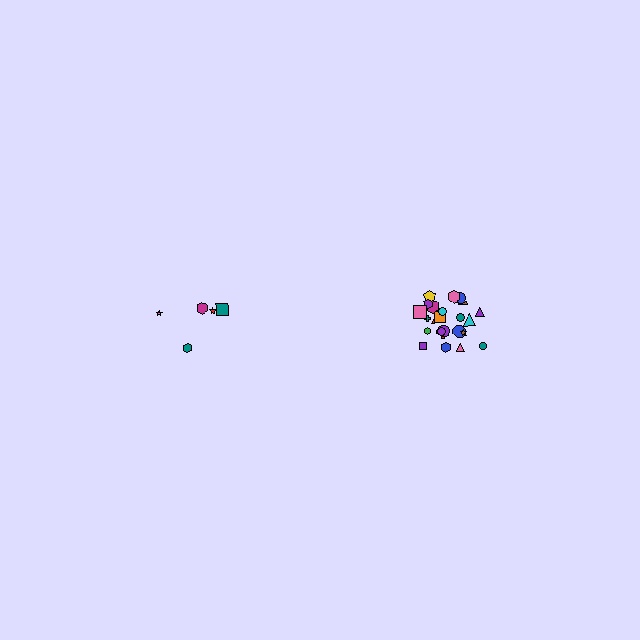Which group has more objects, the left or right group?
The right group.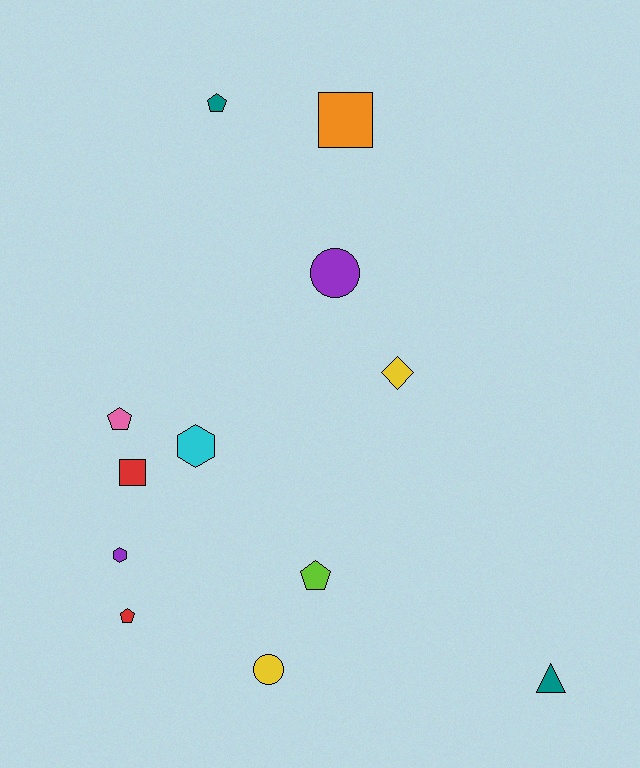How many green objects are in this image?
There are no green objects.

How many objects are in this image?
There are 12 objects.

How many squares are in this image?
There are 2 squares.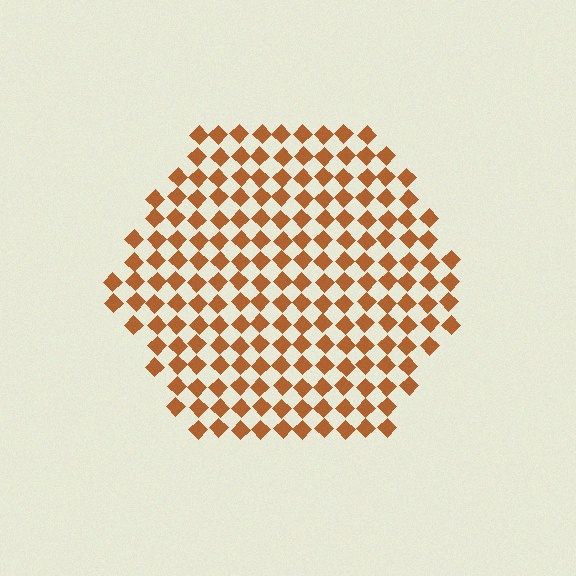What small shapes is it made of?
It is made of small diamonds.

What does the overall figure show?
The overall figure shows a hexagon.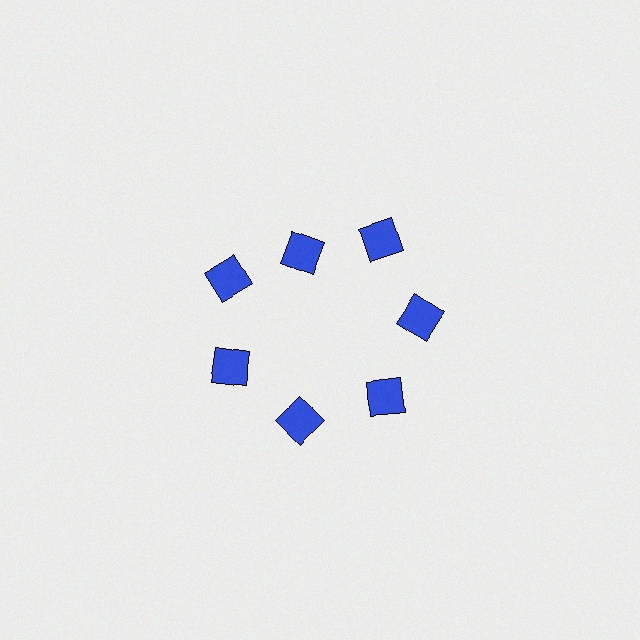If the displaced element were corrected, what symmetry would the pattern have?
It would have 7-fold rotational symmetry — the pattern would map onto itself every 51 degrees.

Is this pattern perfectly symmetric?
No. The 7 blue squares are arranged in a ring, but one element near the 12 o'clock position is pulled inward toward the center, breaking the 7-fold rotational symmetry.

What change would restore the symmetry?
The symmetry would be restored by moving it outward, back onto the ring so that all 7 squares sit at equal angles and equal distance from the center.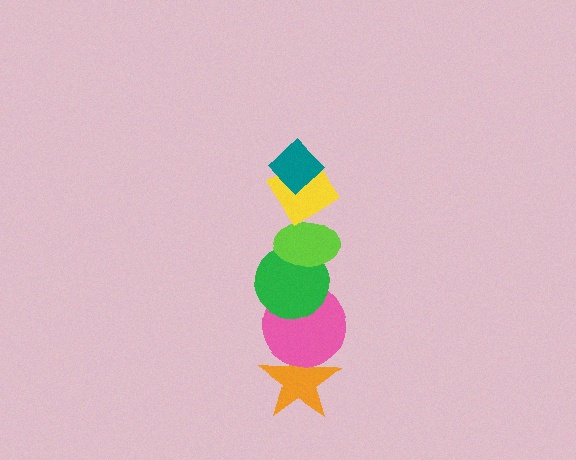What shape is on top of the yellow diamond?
The teal diamond is on top of the yellow diamond.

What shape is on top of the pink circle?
The green circle is on top of the pink circle.